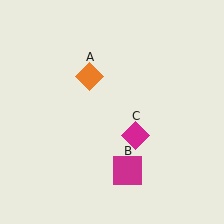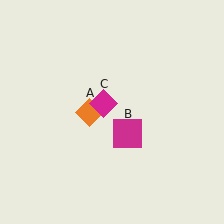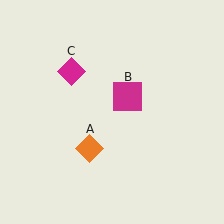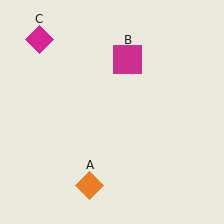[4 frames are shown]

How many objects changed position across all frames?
3 objects changed position: orange diamond (object A), magenta square (object B), magenta diamond (object C).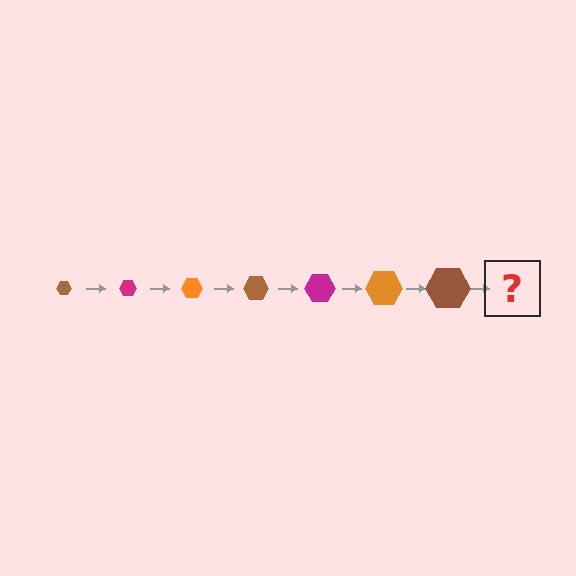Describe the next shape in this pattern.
It should be a magenta hexagon, larger than the previous one.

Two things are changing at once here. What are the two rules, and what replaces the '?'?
The two rules are that the hexagon grows larger each step and the color cycles through brown, magenta, and orange. The '?' should be a magenta hexagon, larger than the previous one.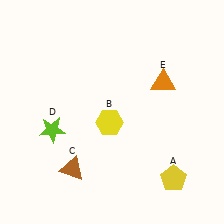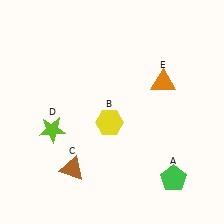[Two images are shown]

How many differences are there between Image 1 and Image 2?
There is 1 difference between the two images.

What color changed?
The pentagon (A) changed from yellow in Image 1 to green in Image 2.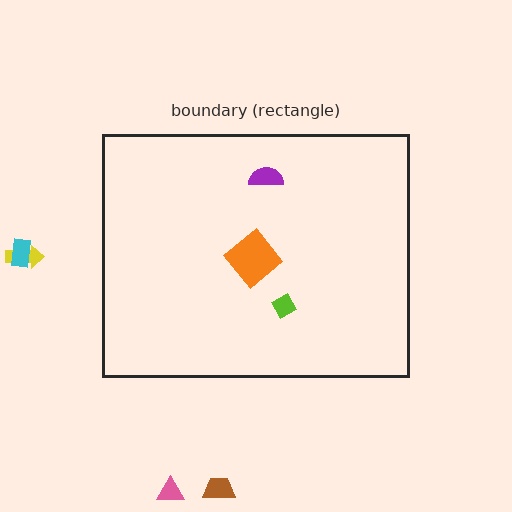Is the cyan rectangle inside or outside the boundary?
Outside.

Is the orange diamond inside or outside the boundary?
Inside.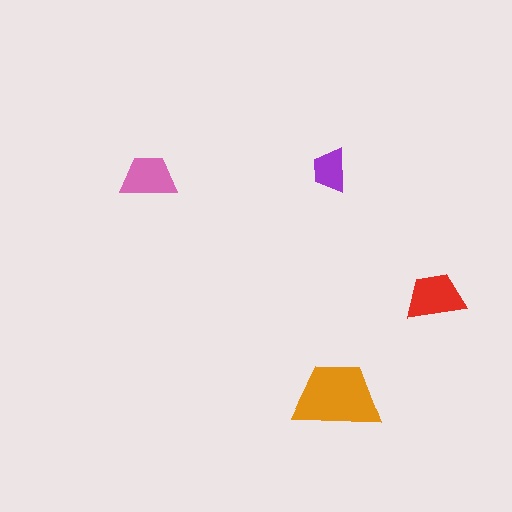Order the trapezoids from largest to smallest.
the orange one, the red one, the pink one, the purple one.